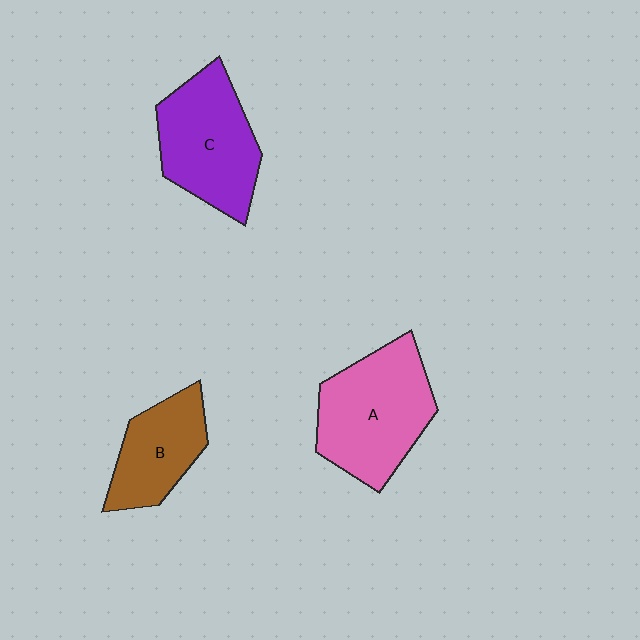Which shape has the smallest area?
Shape B (brown).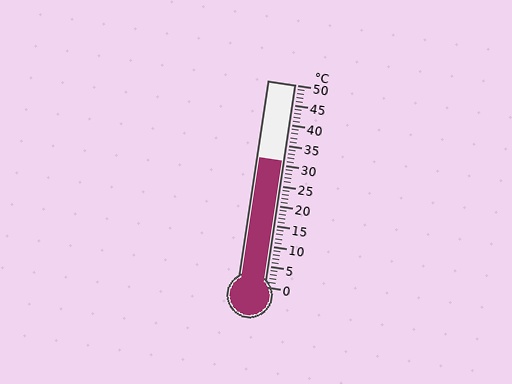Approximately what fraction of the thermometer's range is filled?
The thermometer is filled to approximately 60% of its range.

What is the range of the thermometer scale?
The thermometer scale ranges from 0°C to 50°C.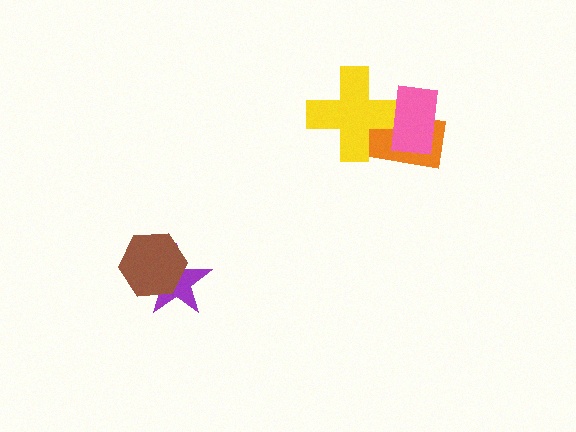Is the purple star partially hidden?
Yes, it is partially covered by another shape.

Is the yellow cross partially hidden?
Yes, it is partially covered by another shape.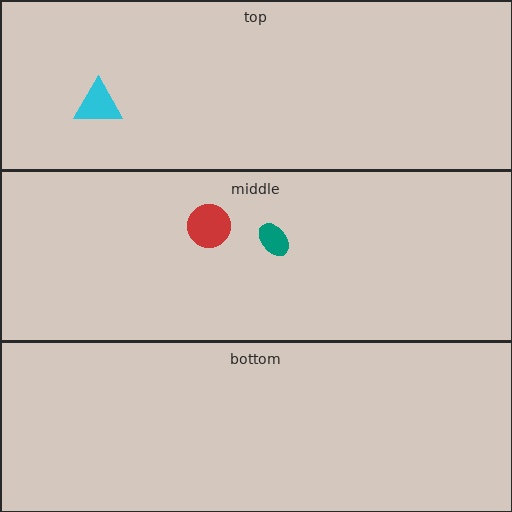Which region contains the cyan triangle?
The top region.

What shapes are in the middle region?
The red circle, the teal ellipse.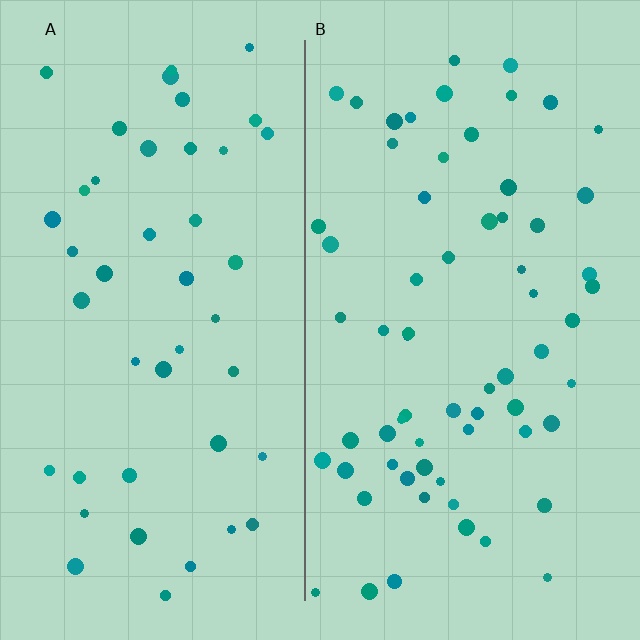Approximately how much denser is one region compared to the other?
Approximately 1.5× — region B over region A.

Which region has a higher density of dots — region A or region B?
B (the right).